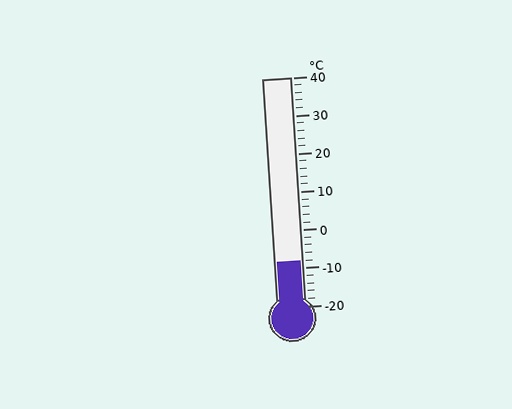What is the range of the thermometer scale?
The thermometer scale ranges from -20°C to 40°C.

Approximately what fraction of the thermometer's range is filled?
The thermometer is filled to approximately 20% of its range.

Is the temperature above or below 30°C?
The temperature is below 30°C.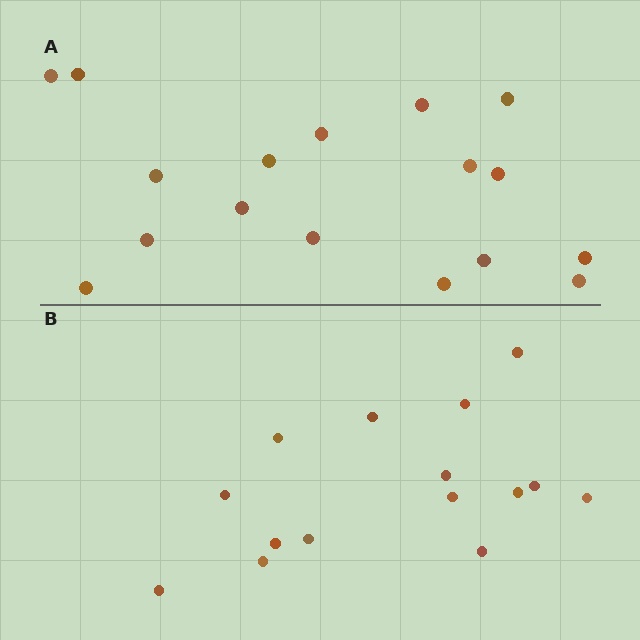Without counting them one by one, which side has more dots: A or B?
Region A (the top region) has more dots.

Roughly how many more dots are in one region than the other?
Region A has just a few more — roughly 2 or 3 more dots than region B.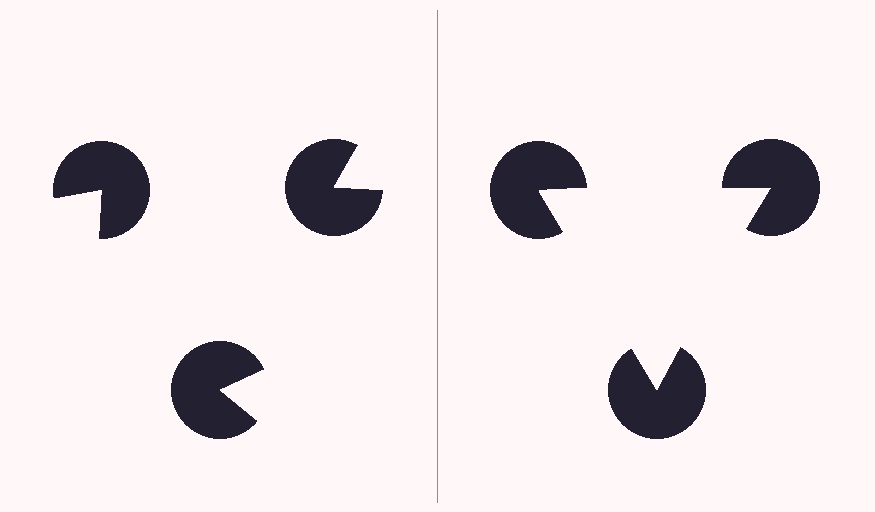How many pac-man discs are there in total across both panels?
6 — 3 on each side.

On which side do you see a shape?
An illusory triangle appears on the right side. On the left side the wedge cuts are rotated, so no coherent shape forms.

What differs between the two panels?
The pac-man discs are positioned identically on both sides; only the wedge orientations differ. On the right they align to a triangle; on the left they are misaligned.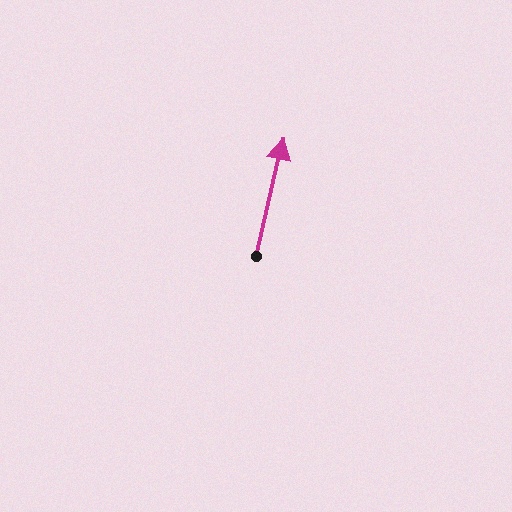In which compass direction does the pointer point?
North.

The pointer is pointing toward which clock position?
Roughly 12 o'clock.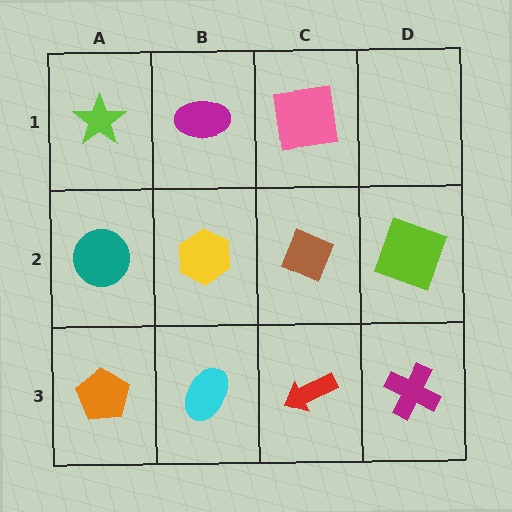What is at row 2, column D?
A lime square.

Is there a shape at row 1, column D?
No, that cell is empty.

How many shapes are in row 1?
3 shapes.